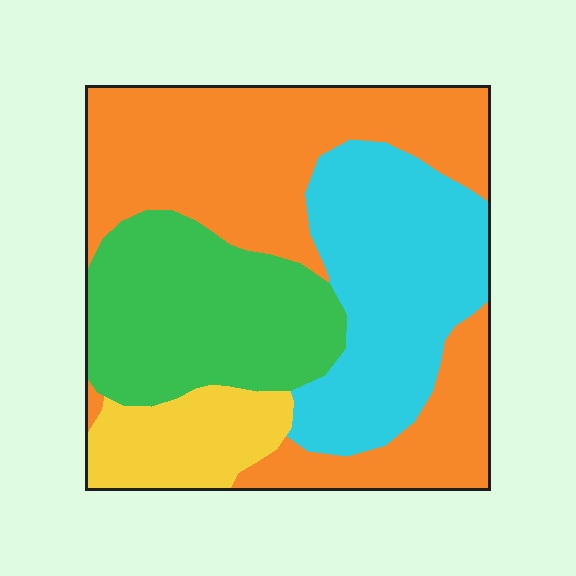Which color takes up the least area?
Yellow, at roughly 10%.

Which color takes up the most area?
Orange, at roughly 40%.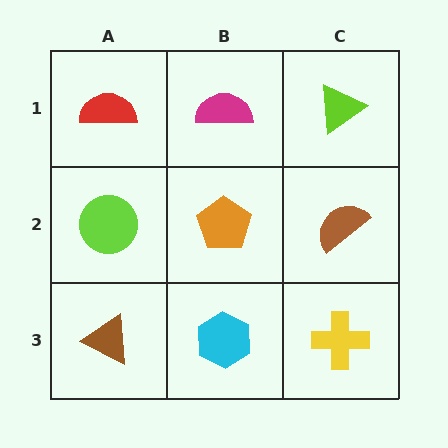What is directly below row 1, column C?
A brown semicircle.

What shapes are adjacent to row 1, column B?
An orange pentagon (row 2, column B), a red semicircle (row 1, column A), a lime triangle (row 1, column C).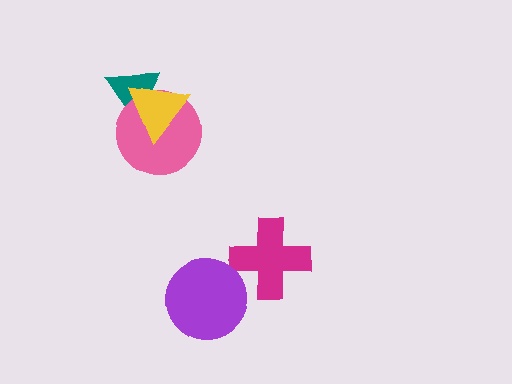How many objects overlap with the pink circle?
2 objects overlap with the pink circle.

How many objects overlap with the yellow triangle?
2 objects overlap with the yellow triangle.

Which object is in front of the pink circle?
The yellow triangle is in front of the pink circle.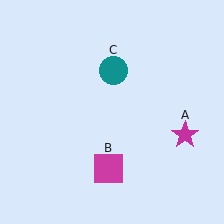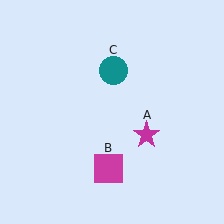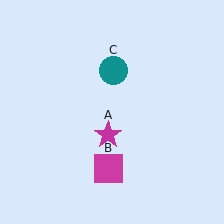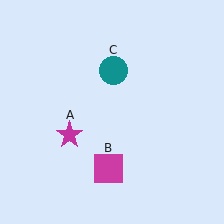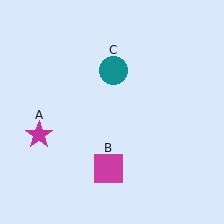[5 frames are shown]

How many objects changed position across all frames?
1 object changed position: magenta star (object A).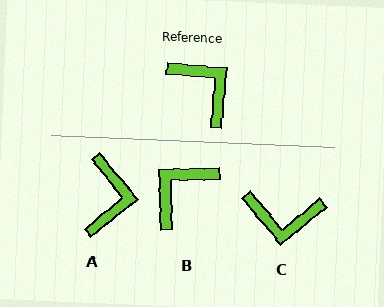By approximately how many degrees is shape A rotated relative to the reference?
Approximately 46 degrees clockwise.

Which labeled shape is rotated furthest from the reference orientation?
C, about 136 degrees away.